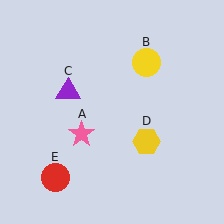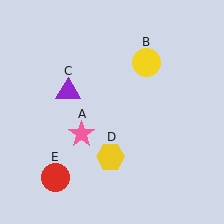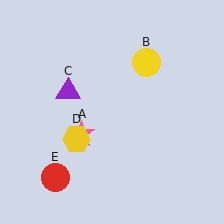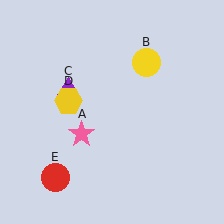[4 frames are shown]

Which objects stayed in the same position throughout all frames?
Pink star (object A) and yellow circle (object B) and purple triangle (object C) and red circle (object E) remained stationary.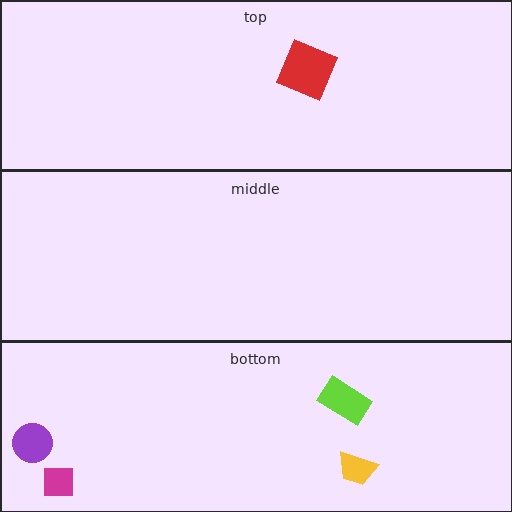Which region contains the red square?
The top region.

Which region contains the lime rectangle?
The bottom region.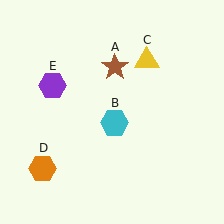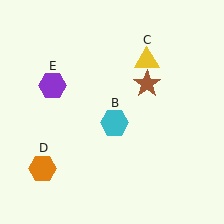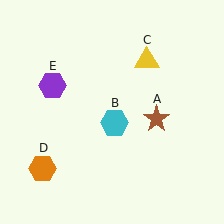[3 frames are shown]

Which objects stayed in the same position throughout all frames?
Cyan hexagon (object B) and yellow triangle (object C) and orange hexagon (object D) and purple hexagon (object E) remained stationary.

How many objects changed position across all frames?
1 object changed position: brown star (object A).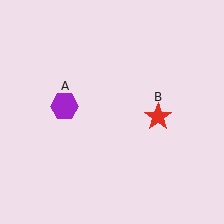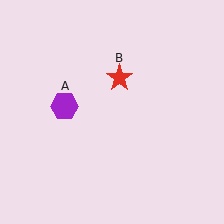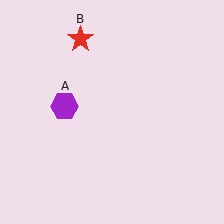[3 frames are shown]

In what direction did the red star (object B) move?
The red star (object B) moved up and to the left.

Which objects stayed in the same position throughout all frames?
Purple hexagon (object A) remained stationary.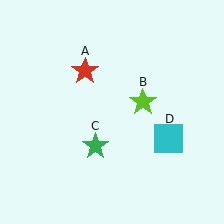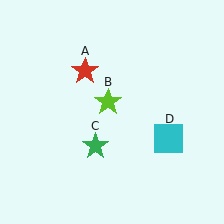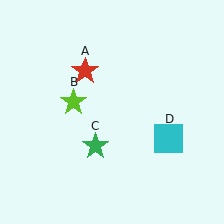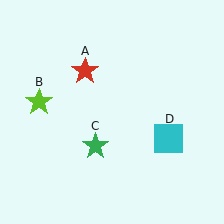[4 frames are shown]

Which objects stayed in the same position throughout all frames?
Red star (object A) and green star (object C) and cyan square (object D) remained stationary.